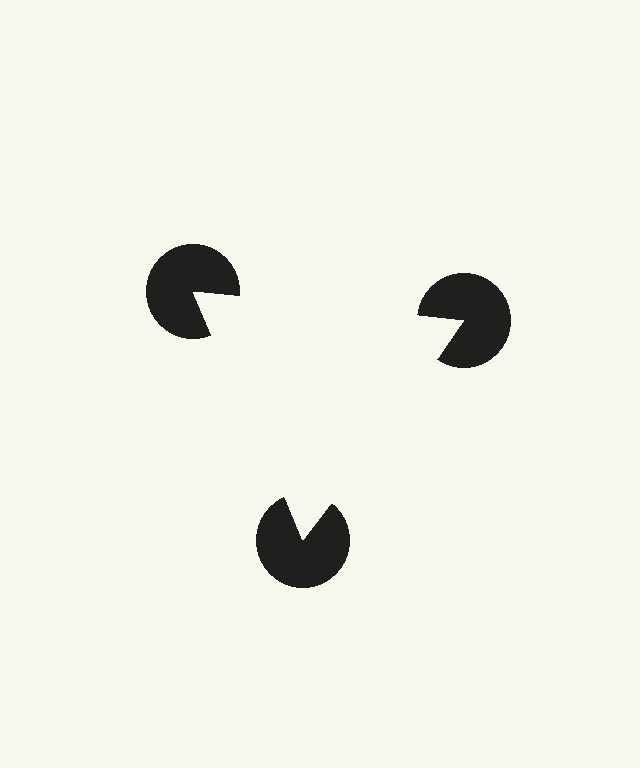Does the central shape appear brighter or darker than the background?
It typically appears slightly brighter than the background, even though no actual brightness change is drawn.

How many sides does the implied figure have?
3 sides.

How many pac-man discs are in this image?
There are 3 — one at each vertex of the illusory triangle.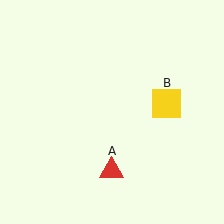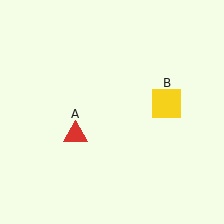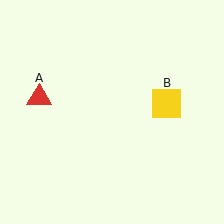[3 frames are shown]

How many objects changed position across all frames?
1 object changed position: red triangle (object A).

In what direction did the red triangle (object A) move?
The red triangle (object A) moved up and to the left.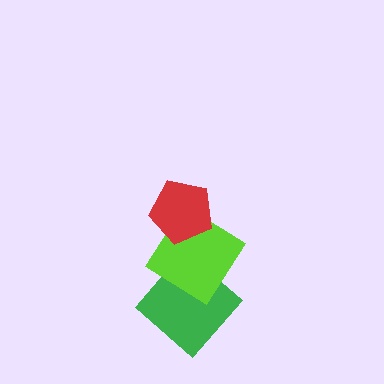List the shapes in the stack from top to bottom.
From top to bottom: the red pentagon, the lime diamond, the green diamond.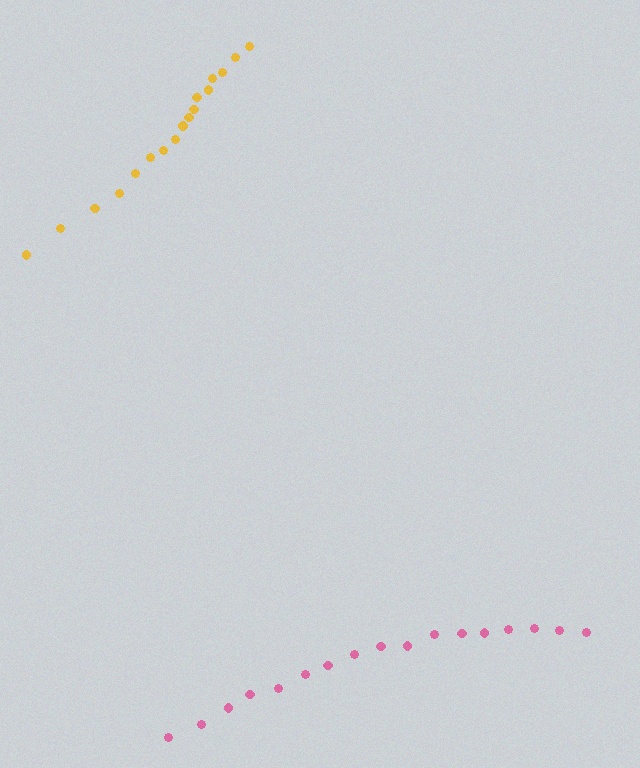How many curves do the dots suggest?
There are 2 distinct paths.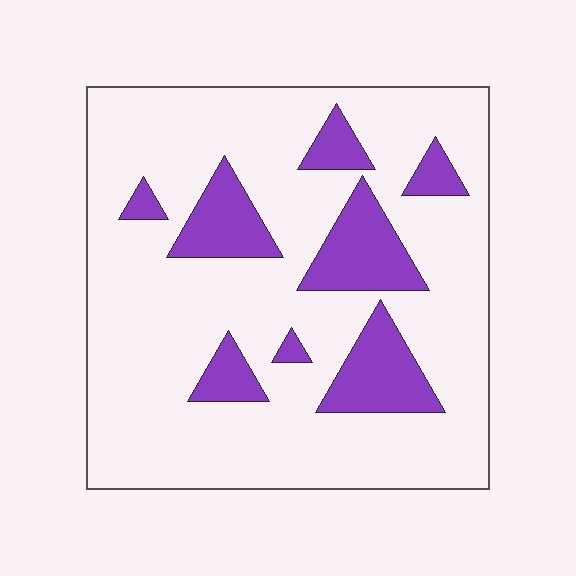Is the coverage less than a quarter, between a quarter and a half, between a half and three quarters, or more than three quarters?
Less than a quarter.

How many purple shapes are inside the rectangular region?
8.